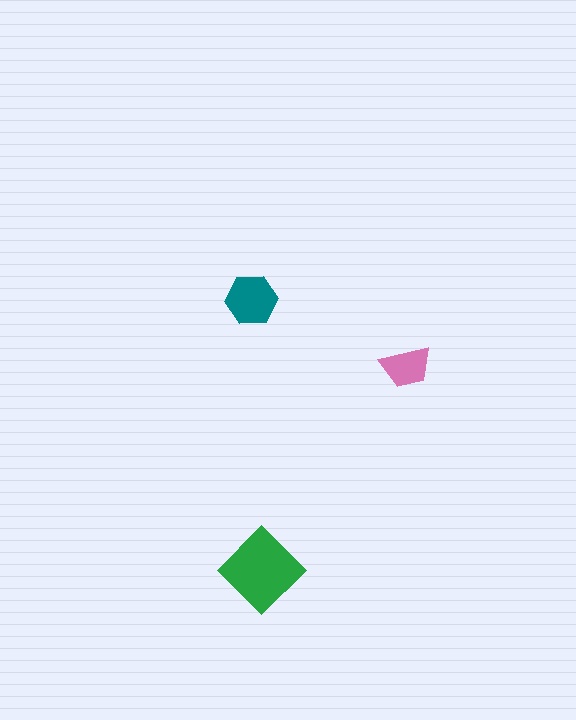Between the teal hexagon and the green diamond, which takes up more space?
The green diamond.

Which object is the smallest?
The pink trapezoid.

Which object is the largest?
The green diamond.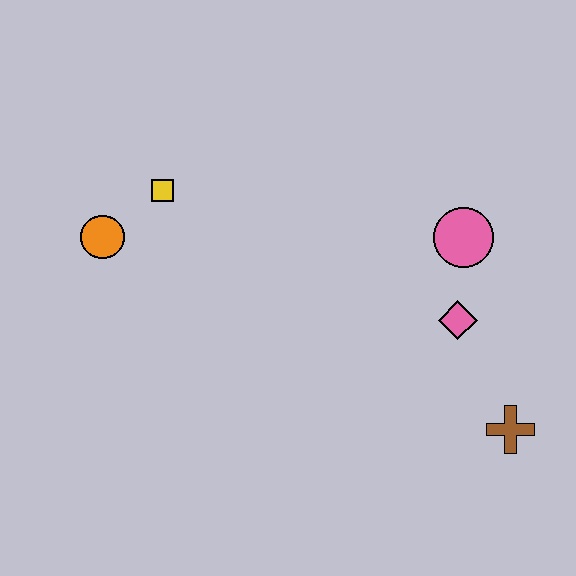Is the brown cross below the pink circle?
Yes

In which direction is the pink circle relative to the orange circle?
The pink circle is to the right of the orange circle.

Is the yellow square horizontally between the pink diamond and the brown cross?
No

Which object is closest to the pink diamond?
The pink circle is closest to the pink diamond.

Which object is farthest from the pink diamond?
The orange circle is farthest from the pink diamond.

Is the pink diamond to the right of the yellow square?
Yes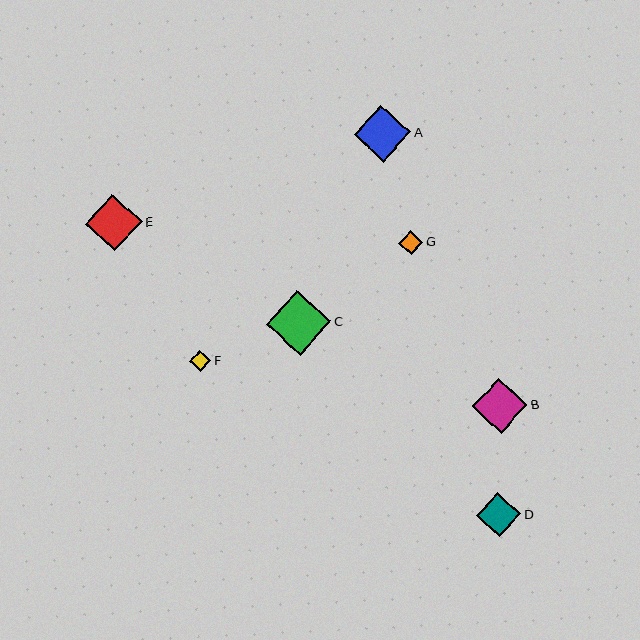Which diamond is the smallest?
Diamond F is the smallest with a size of approximately 21 pixels.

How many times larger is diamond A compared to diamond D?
Diamond A is approximately 1.3 times the size of diamond D.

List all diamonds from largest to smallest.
From largest to smallest: C, A, E, B, D, G, F.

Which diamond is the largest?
Diamond C is the largest with a size of approximately 65 pixels.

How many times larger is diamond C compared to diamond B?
Diamond C is approximately 1.2 times the size of diamond B.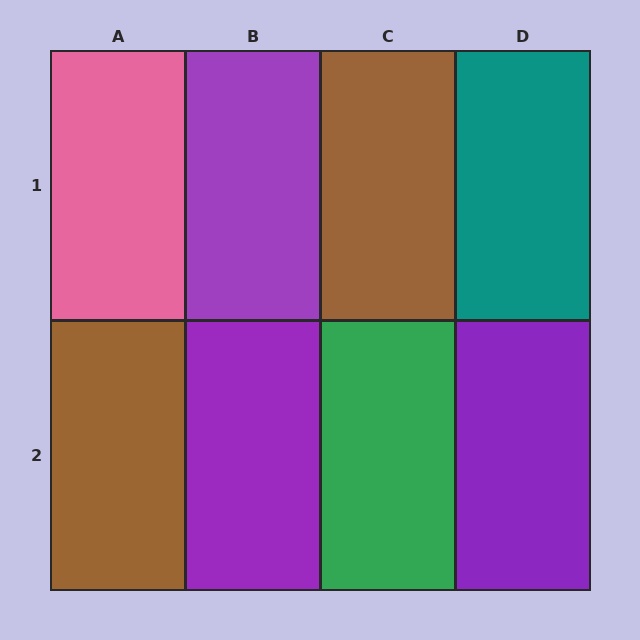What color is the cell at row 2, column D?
Purple.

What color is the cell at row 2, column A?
Brown.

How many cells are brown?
2 cells are brown.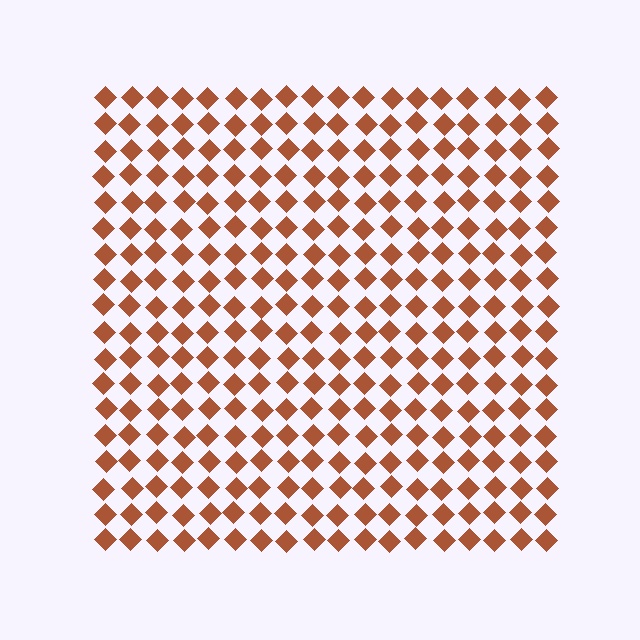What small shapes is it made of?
It is made of small diamonds.